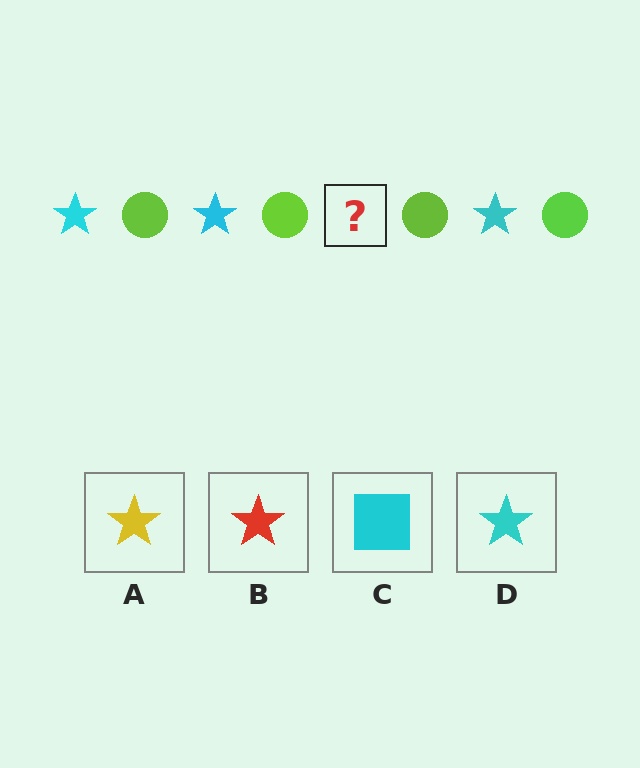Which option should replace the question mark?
Option D.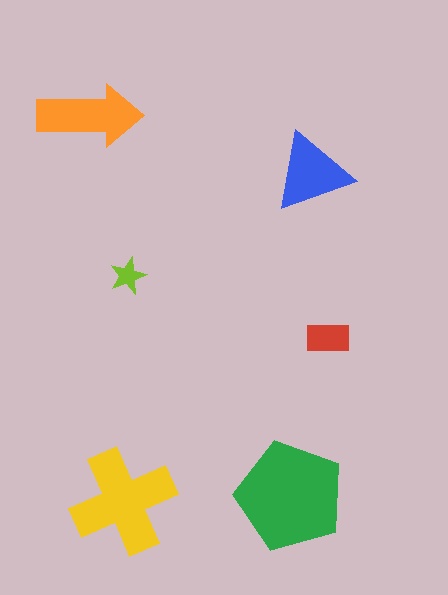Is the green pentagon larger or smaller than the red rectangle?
Larger.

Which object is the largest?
The green pentagon.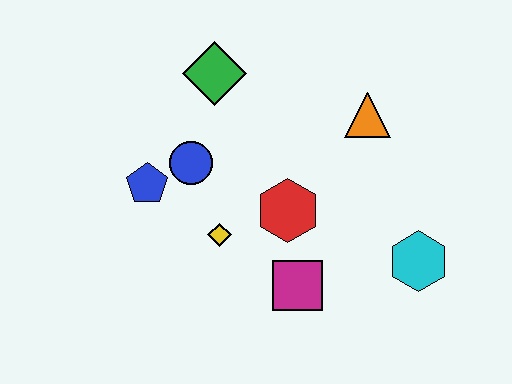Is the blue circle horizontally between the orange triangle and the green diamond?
No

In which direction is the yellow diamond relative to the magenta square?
The yellow diamond is to the left of the magenta square.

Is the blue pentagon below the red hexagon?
No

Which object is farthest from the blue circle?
The cyan hexagon is farthest from the blue circle.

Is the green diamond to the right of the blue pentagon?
Yes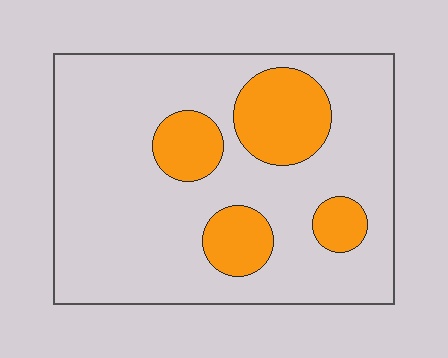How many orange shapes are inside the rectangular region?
4.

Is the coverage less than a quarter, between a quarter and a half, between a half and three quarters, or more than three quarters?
Less than a quarter.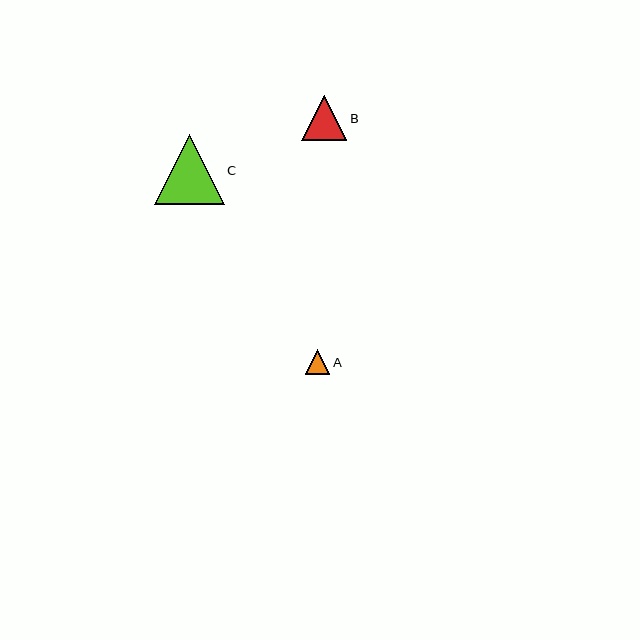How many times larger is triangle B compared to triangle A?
Triangle B is approximately 1.9 times the size of triangle A.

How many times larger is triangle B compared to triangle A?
Triangle B is approximately 1.9 times the size of triangle A.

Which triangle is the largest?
Triangle C is the largest with a size of approximately 70 pixels.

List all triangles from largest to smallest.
From largest to smallest: C, B, A.